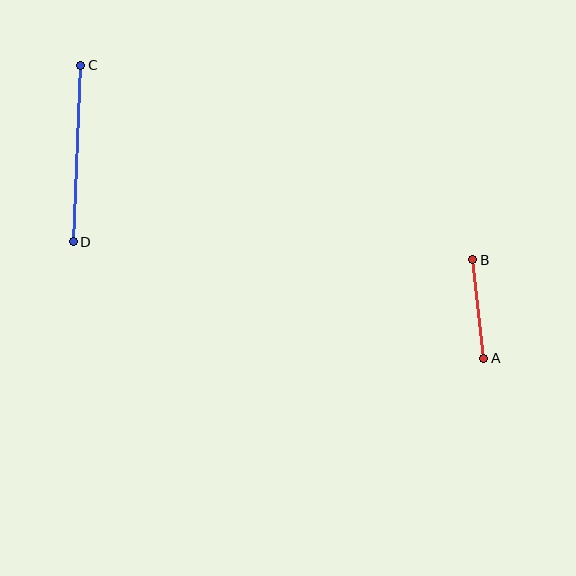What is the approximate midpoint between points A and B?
The midpoint is at approximately (478, 309) pixels.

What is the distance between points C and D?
The distance is approximately 177 pixels.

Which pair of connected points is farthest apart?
Points C and D are farthest apart.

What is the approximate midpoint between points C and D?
The midpoint is at approximately (77, 153) pixels.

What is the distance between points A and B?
The distance is approximately 99 pixels.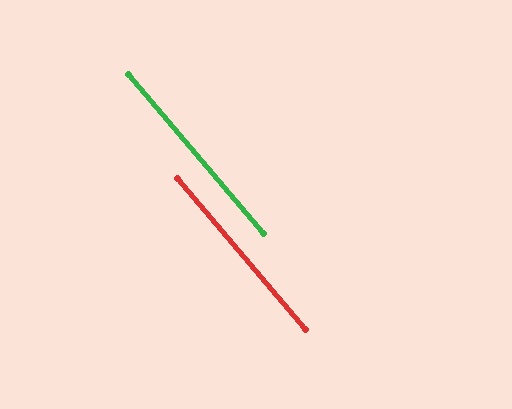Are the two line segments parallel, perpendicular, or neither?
Parallel — their directions differ by only 0.2°.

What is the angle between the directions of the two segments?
Approximately 0 degrees.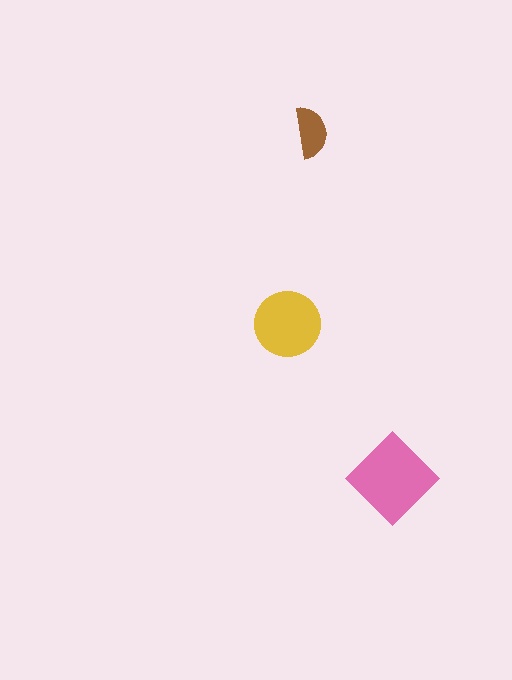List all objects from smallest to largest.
The brown semicircle, the yellow circle, the pink diamond.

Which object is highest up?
The brown semicircle is topmost.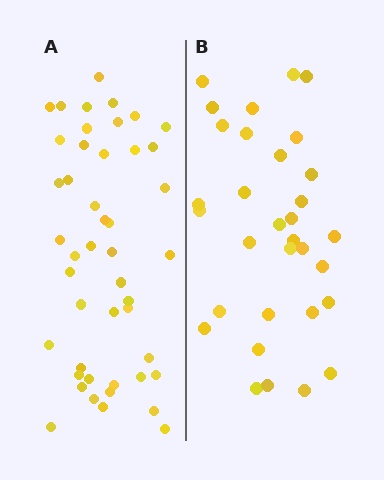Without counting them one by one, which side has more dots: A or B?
Region A (the left region) has more dots.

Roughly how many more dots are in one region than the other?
Region A has approximately 15 more dots than region B.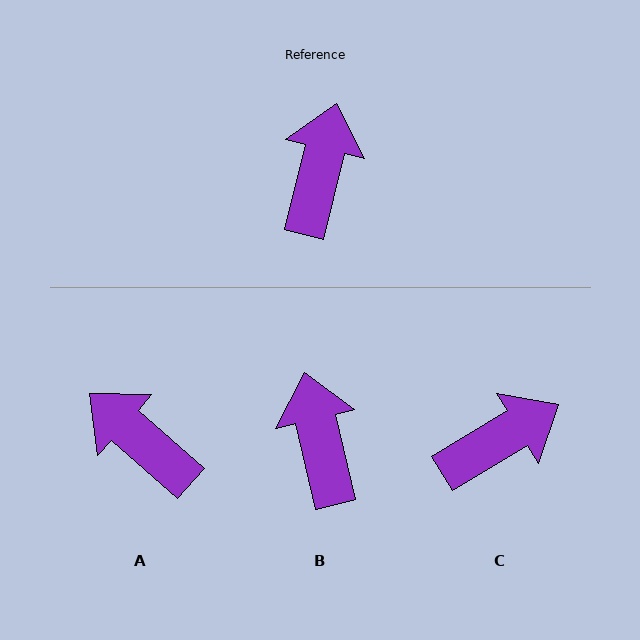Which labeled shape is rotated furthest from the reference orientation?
A, about 62 degrees away.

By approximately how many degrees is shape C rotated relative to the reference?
Approximately 45 degrees clockwise.